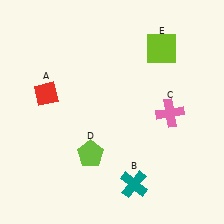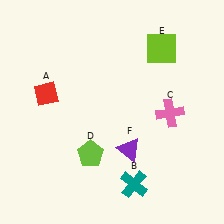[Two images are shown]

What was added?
A purple triangle (F) was added in Image 2.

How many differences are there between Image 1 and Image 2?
There is 1 difference between the two images.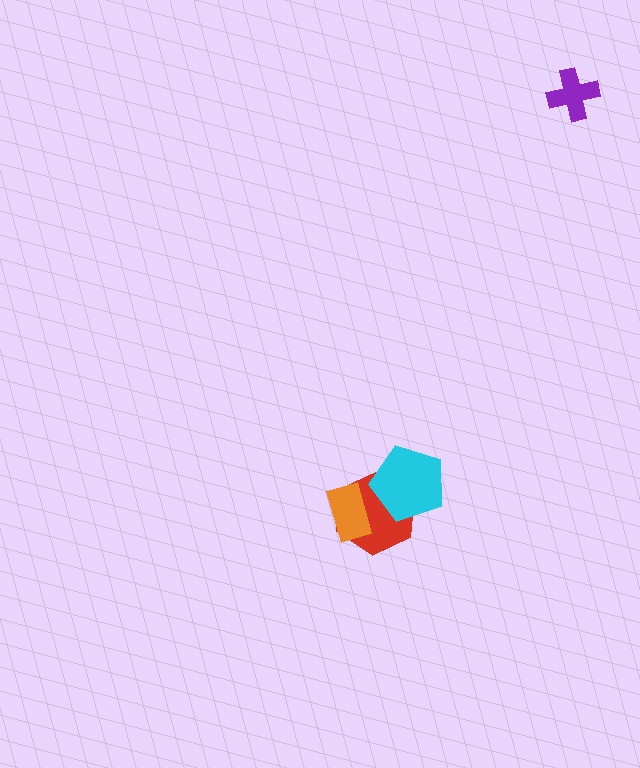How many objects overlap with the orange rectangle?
1 object overlaps with the orange rectangle.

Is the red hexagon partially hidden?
Yes, it is partially covered by another shape.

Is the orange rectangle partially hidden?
No, no other shape covers it.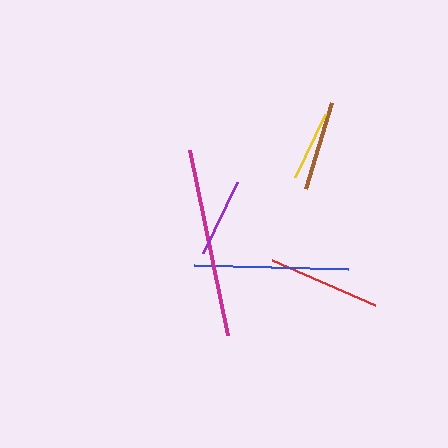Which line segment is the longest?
The magenta line is the longest at approximately 189 pixels.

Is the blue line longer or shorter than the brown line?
The blue line is longer than the brown line.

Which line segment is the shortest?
The yellow line is the shortest at approximately 69 pixels.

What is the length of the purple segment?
The purple segment is approximately 79 pixels long.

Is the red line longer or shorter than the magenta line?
The magenta line is longer than the red line.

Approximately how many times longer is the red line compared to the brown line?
The red line is approximately 1.3 times the length of the brown line.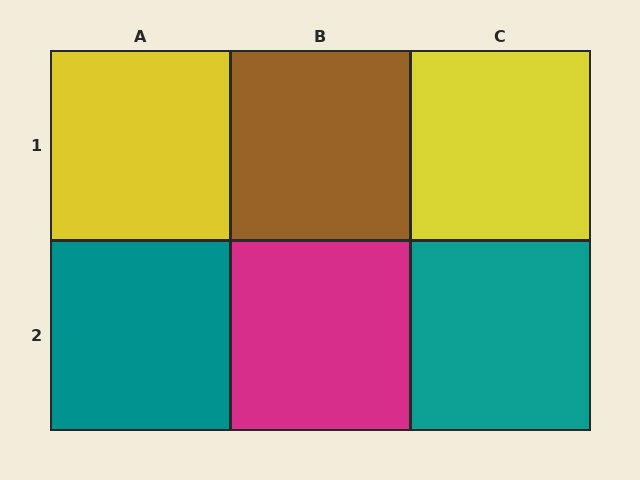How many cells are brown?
1 cell is brown.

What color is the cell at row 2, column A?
Teal.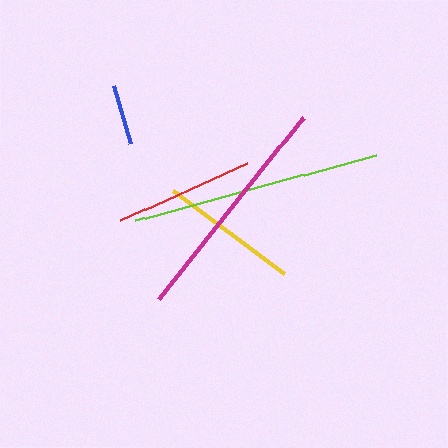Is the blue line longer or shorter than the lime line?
The lime line is longer than the blue line.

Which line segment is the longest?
The lime line is the longest at approximately 250 pixels.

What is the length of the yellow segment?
The yellow segment is approximately 139 pixels long.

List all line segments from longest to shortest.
From longest to shortest: lime, magenta, red, yellow, blue.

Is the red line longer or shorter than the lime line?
The lime line is longer than the red line.